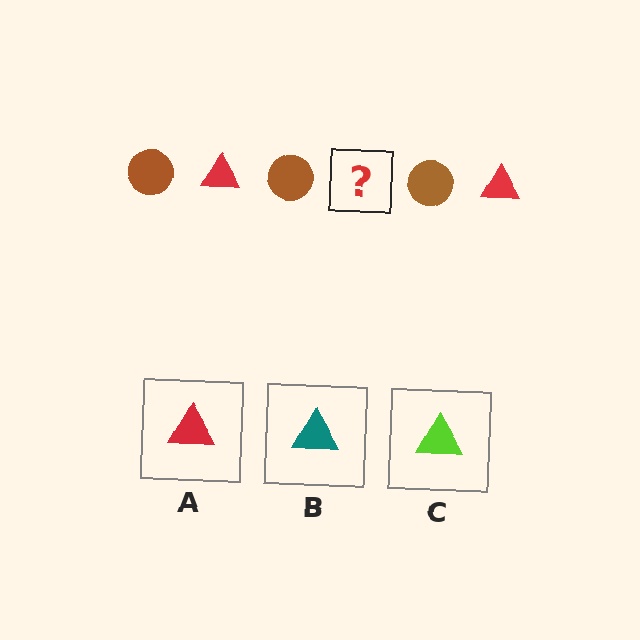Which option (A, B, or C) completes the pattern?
A.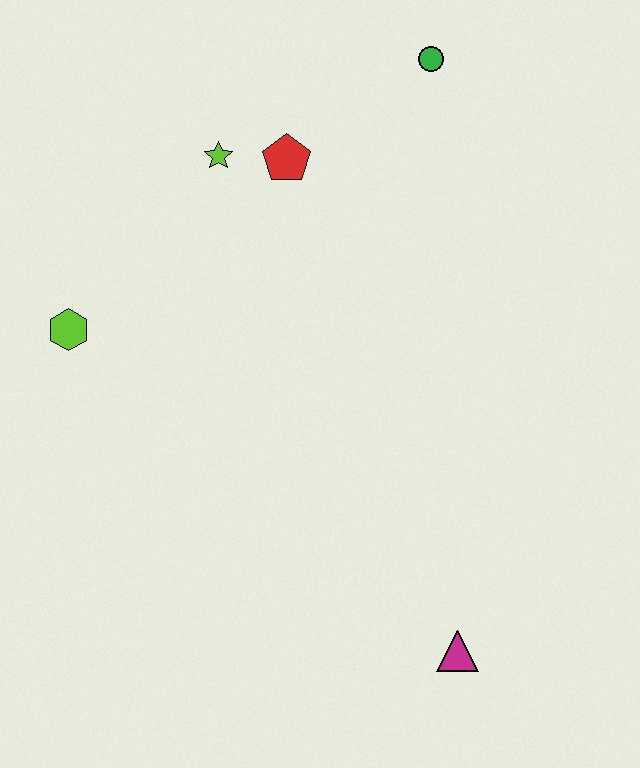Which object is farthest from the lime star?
The magenta triangle is farthest from the lime star.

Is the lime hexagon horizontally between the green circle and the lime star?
No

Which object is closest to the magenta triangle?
The lime hexagon is closest to the magenta triangle.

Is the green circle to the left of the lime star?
No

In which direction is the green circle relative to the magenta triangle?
The green circle is above the magenta triangle.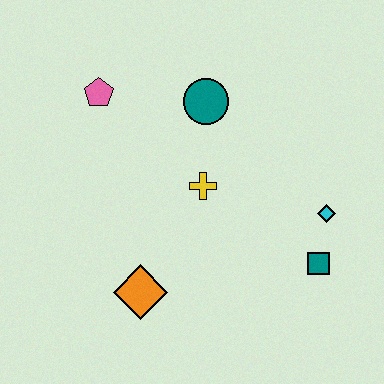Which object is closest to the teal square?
The cyan diamond is closest to the teal square.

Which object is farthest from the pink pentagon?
The teal square is farthest from the pink pentagon.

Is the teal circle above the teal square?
Yes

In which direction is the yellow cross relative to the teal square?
The yellow cross is to the left of the teal square.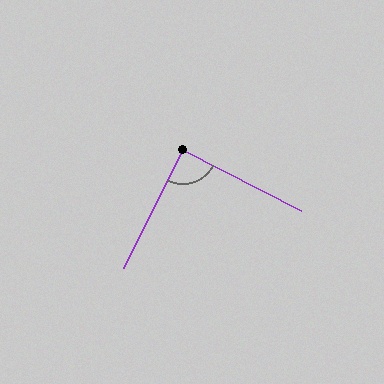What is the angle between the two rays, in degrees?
Approximately 89 degrees.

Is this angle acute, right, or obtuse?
It is approximately a right angle.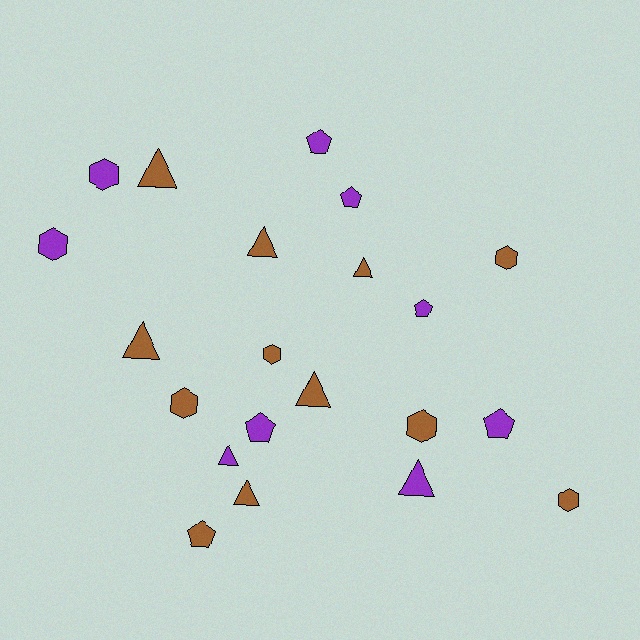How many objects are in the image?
There are 21 objects.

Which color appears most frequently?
Brown, with 12 objects.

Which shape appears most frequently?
Triangle, with 8 objects.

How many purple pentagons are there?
There are 5 purple pentagons.